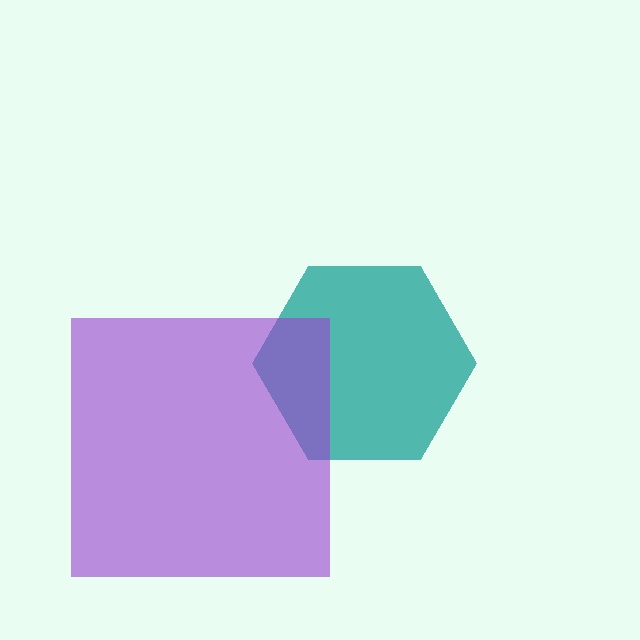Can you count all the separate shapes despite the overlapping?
Yes, there are 2 separate shapes.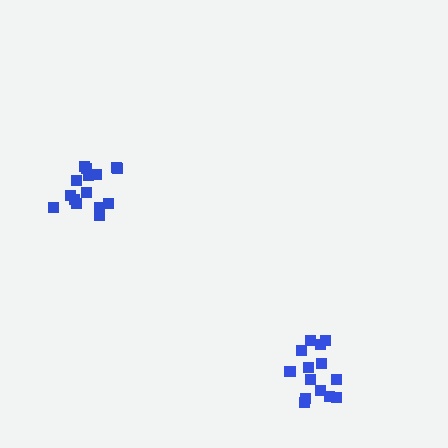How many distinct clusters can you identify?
There are 2 distinct clusters.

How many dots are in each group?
Group 1: 14 dots, Group 2: 15 dots (29 total).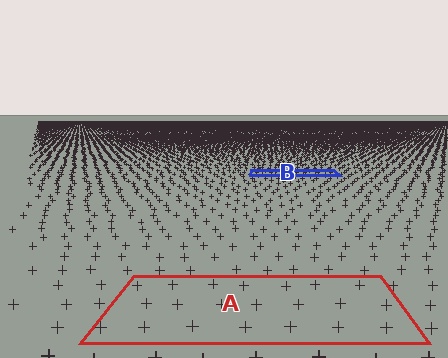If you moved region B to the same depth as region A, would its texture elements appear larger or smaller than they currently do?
They would appear larger. At a closer depth, the same texture elements are projected at a bigger on-screen size.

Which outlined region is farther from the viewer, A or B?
Region B is farther from the viewer — the texture elements inside it appear smaller and more densely packed.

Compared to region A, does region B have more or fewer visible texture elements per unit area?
Region B has more texture elements per unit area — they are packed more densely because it is farther away.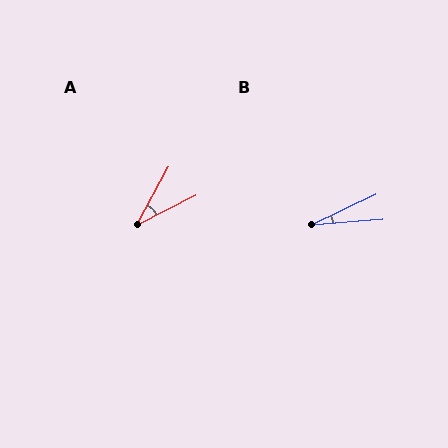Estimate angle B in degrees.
Approximately 21 degrees.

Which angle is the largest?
A, at approximately 34 degrees.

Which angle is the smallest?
B, at approximately 21 degrees.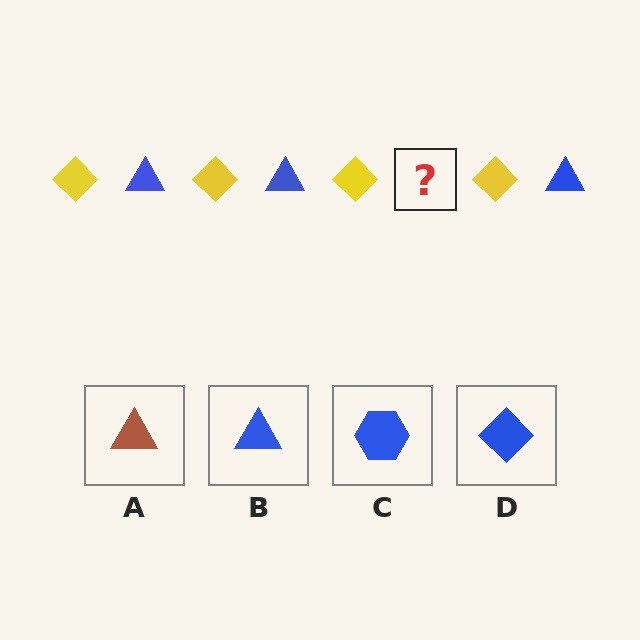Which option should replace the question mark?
Option B.